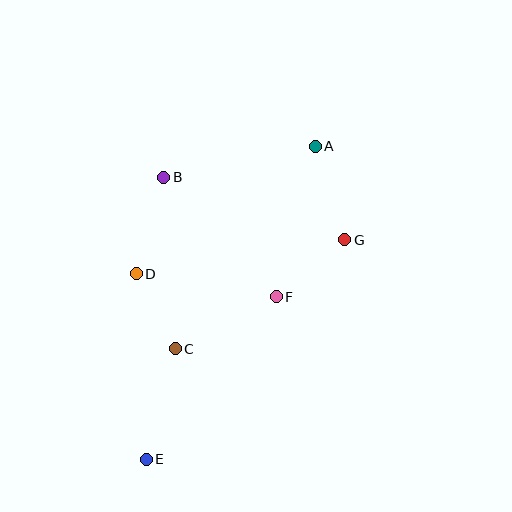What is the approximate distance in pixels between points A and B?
The distance between A and B is approximately 155 pixels.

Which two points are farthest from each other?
Points A and E are farthest from each other.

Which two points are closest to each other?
Points C and D are closest to each other.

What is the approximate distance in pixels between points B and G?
The distance between B and G is approximately 192 pixels.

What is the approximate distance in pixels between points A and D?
The distance between A and D is approximately 220 pixels.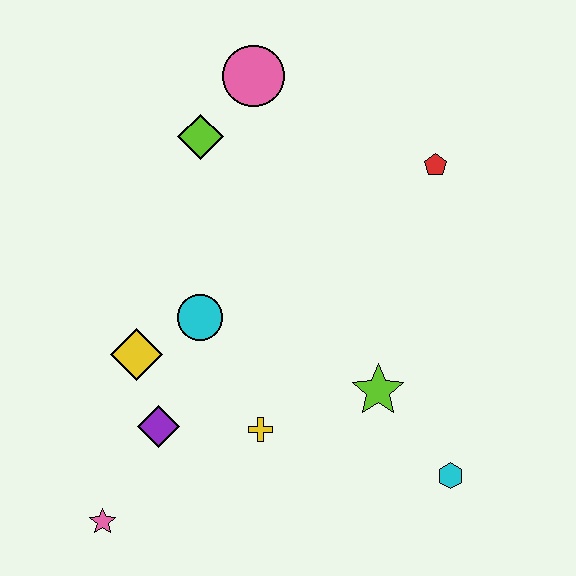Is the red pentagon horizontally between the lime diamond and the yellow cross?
No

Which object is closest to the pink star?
The purple diamond is closest to the pink star.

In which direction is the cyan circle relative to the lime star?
The cyan circle is to the left of the lime star.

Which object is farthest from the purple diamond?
The red pentagon is farthest from the purple diamond.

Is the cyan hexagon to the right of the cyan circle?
Yes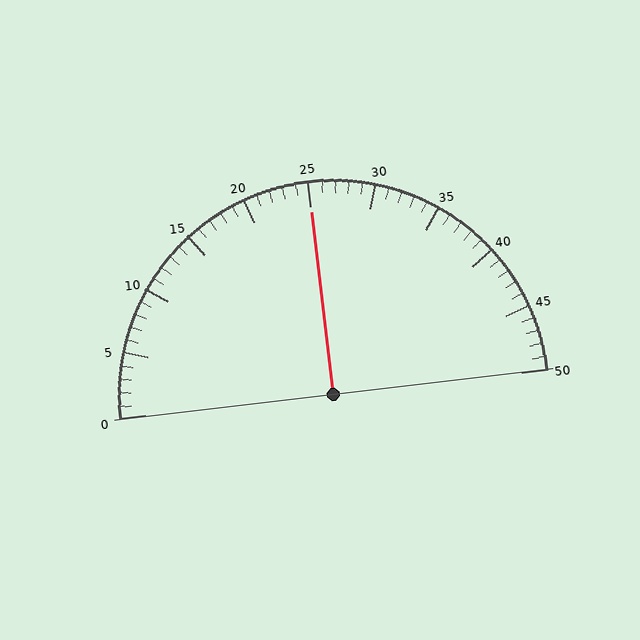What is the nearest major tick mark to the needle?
The nearest major tick mark is 25.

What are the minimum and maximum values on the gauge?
The gauge ranges from 0 to 50.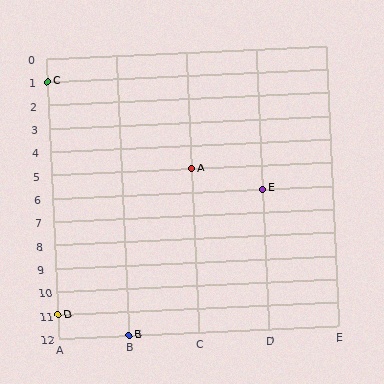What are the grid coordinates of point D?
Point D is at grid coordinates (A, 11).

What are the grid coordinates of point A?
Point A is at grid coordinates (C, 5).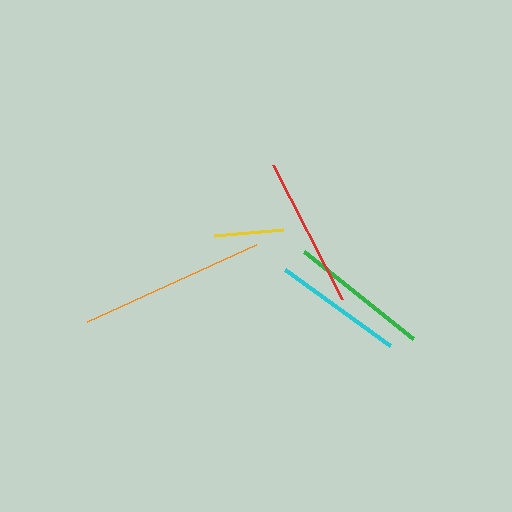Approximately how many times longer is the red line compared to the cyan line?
The red line is approximately 1.2 times the length of the cyan line.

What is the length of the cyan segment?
The cyan segment is approximately 129 pixels long.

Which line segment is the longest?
The orange line is the longest at approximately 186 pixels.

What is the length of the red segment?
The red segment is approximately 150 pixels long.